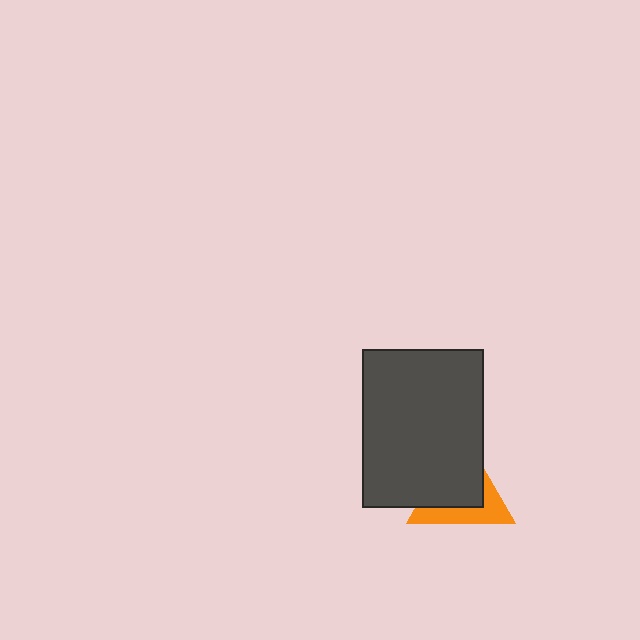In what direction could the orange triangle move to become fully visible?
The orange triangle could move toward the lower-right. That would shift it out from behind the dark gray rectangle entirely.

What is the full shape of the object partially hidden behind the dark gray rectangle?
The partially hidden object is an orange triangle.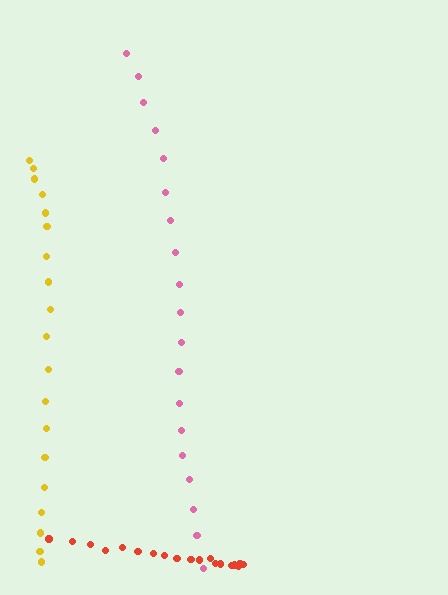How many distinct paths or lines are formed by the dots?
There are 3 distinct paths.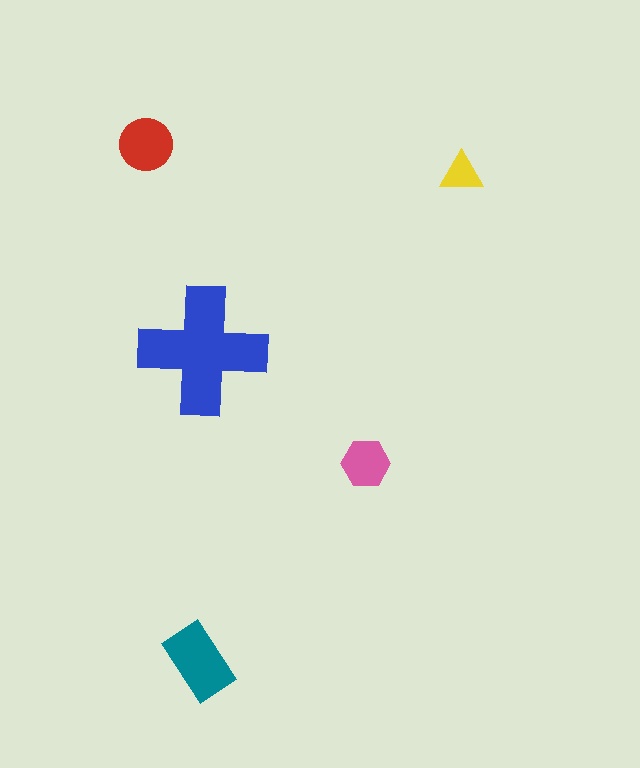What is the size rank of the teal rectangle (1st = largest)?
2nd.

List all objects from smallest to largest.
The yellow triangle, the pink hexagon, the red circle, the teal rectangle, the blue cross.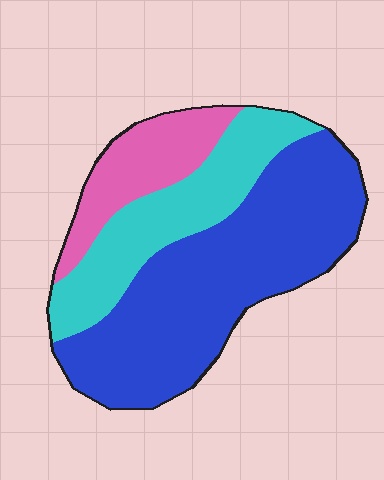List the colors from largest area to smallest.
From largest to smallest: blue, cyan, pink.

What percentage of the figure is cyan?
Cyan takes up about one quarter (1/4) of the figure.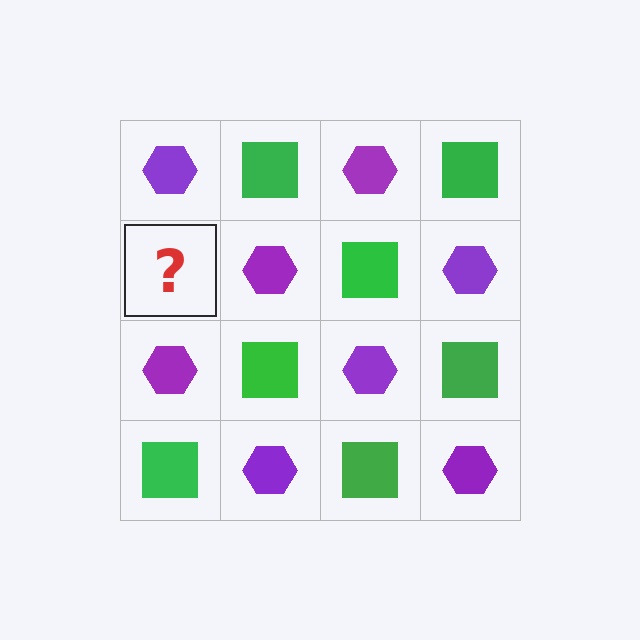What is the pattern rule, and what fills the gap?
The rule is that it alternates purple hexagon and green square in a checkerboard pattern. The gap should be filled with a green square.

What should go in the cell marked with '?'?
The missing cell should contain a green square.